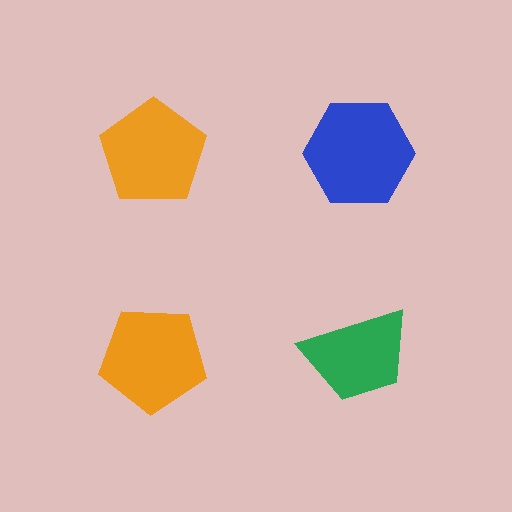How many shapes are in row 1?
2 shapes.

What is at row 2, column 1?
An orange pentagon.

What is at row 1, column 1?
An orange pentagon.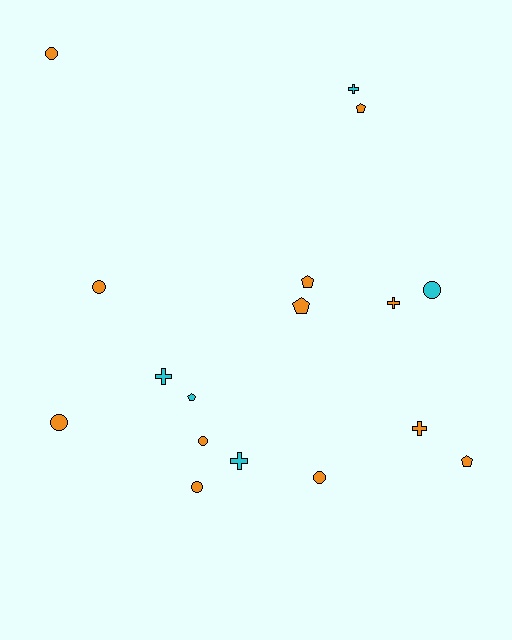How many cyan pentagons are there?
There is 1 cyan pentagon.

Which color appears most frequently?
Orange, with 12 objects.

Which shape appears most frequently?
Circle, with 7 objects.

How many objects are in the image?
There are 17 objects.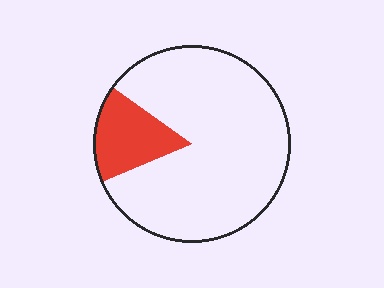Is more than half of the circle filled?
No.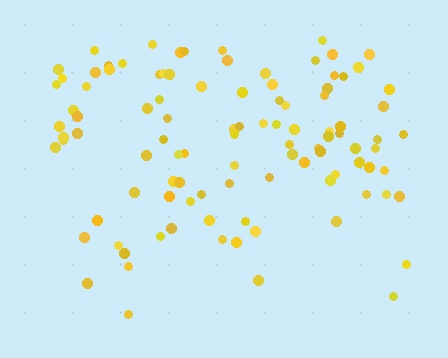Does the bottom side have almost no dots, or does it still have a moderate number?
Still a moderate number, just noticeably fewer than the top.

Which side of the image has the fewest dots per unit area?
The bottom.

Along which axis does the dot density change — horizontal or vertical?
Vertical.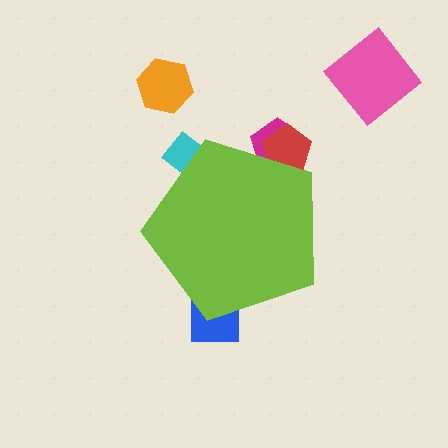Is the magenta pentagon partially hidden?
Yes, the magenta pentagon is partially hidden behind the lime pentagon.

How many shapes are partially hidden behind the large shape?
4 shapes are partially hidden.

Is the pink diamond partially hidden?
No, the pink diamond is fully visible.